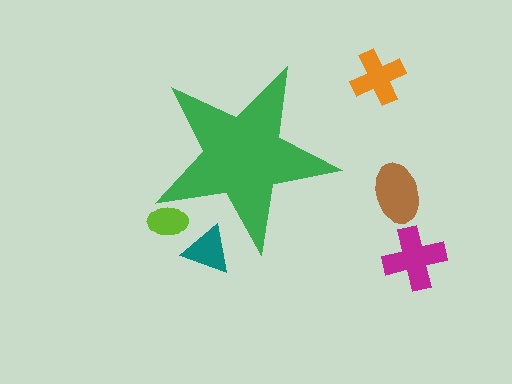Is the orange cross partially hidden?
No, the orange cross is fully visible.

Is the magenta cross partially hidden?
No, the magenta cross is fully visible.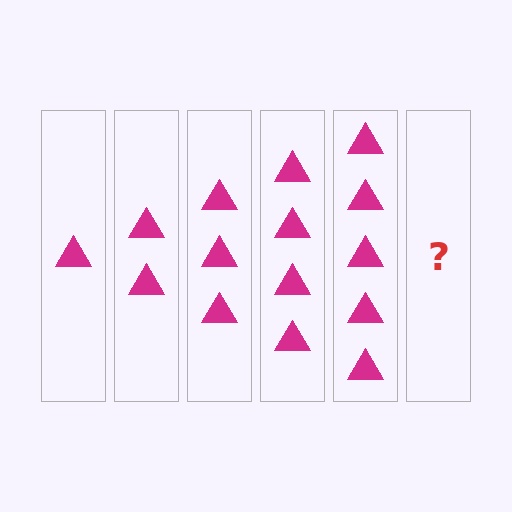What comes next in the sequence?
The next element should be 6 triangles.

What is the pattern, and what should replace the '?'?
The pattern is that each step adds one more triangle. The '?' should be 6 triangles.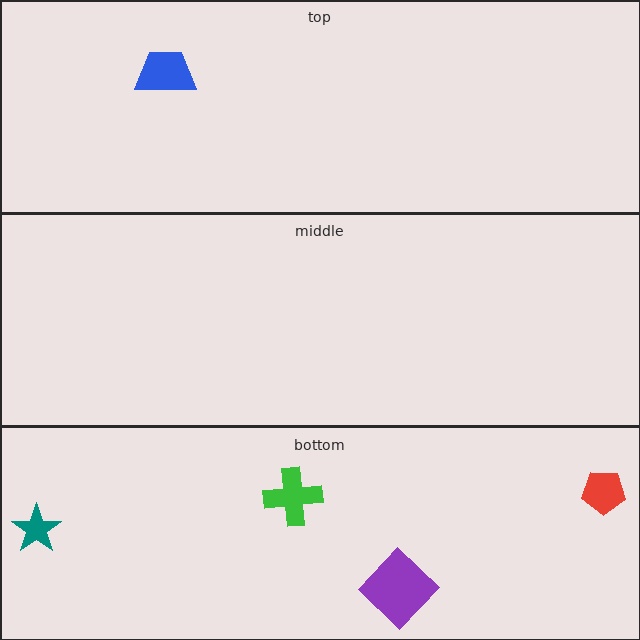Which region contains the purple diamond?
The bottom region.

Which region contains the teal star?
The bottom region.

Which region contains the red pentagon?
The bottom region.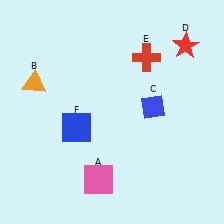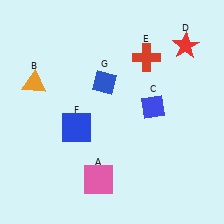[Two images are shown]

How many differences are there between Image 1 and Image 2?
There is 1 difference between the two images.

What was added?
A blue diamond (G) was added in Image 2.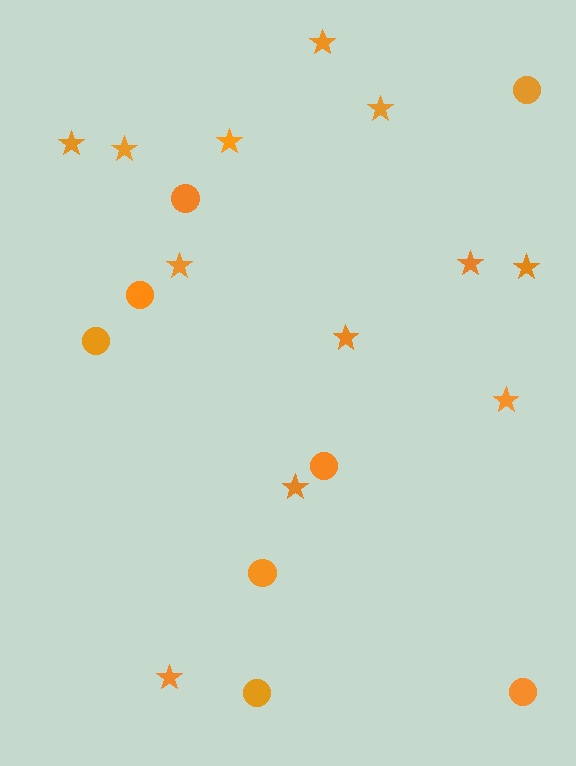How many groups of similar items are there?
There are 2 groups: one group of stars (12) and one group of circles (8).